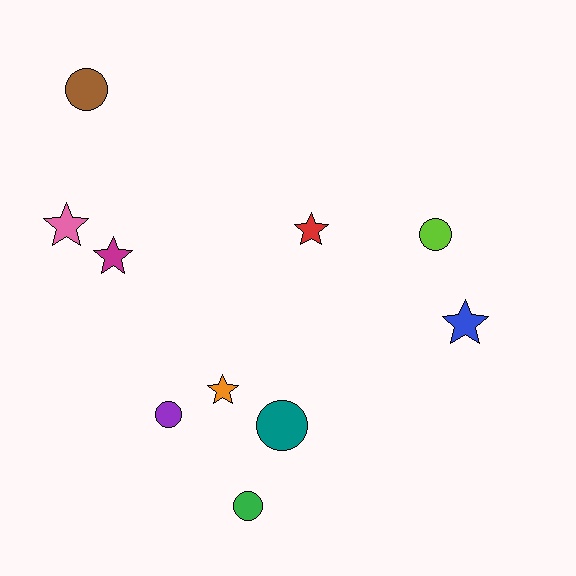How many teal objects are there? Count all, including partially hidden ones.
There is 1 teal object.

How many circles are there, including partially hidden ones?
There are 5 circles.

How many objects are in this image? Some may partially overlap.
There are 10 objects.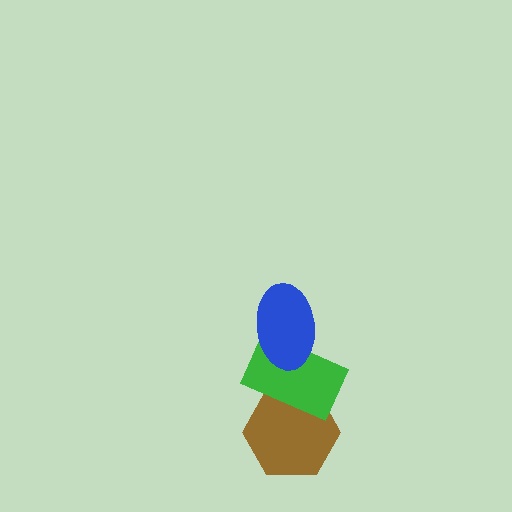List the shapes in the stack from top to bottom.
From top to bottom: the blue ellipse, the green rectangle, the brown hexagon.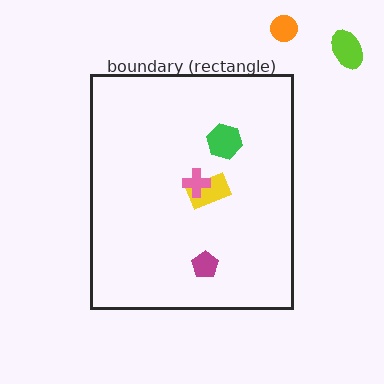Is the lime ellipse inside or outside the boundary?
Outside.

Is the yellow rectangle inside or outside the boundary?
Inside.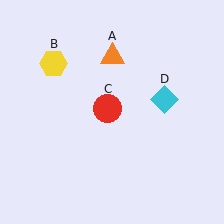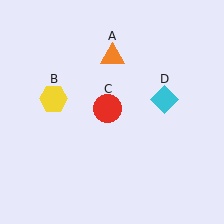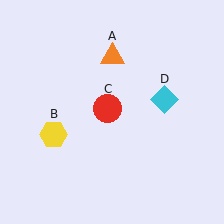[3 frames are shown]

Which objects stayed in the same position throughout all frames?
Orange triangle (object A) and red circle (object C) and cyan diamond (object D) remained stationary.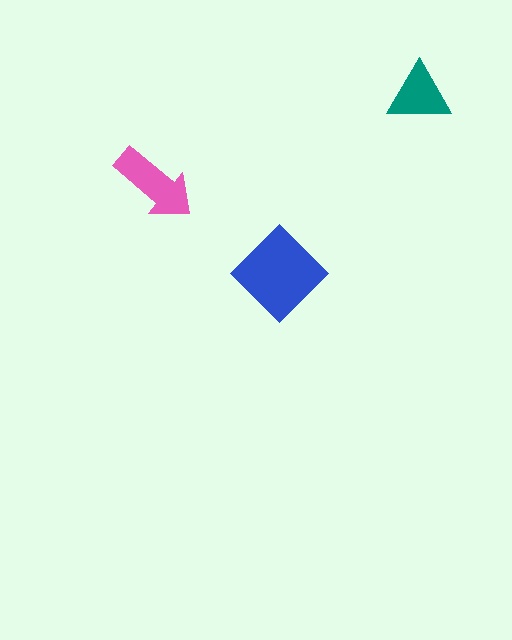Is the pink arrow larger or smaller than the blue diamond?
Smaller.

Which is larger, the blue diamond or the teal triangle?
The blue diamond.